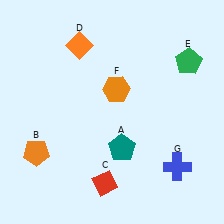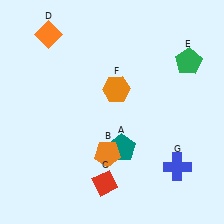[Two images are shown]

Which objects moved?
The objects that moved are: the orange pentagon (B), the orange diamond (D).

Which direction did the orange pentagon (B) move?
The orange pentagon (B) moved right.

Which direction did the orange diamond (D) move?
The orange diamond (D) moved left.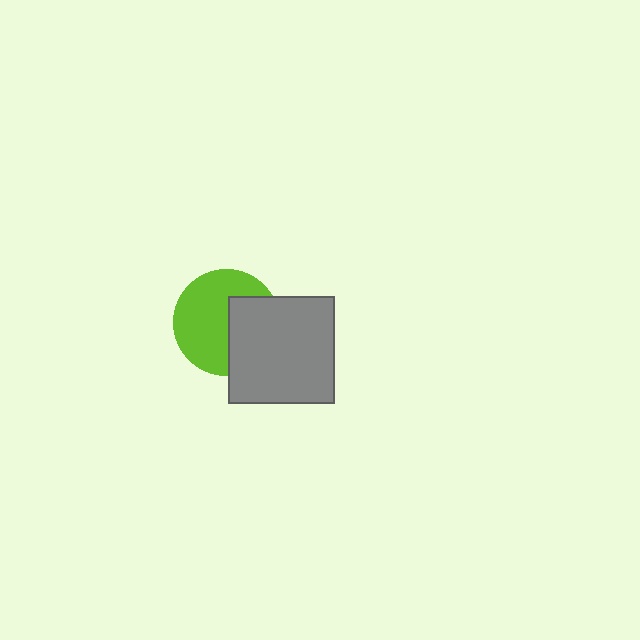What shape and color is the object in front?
The object in front is a gray square.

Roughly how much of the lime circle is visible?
About half of it is visible (roughly 61%).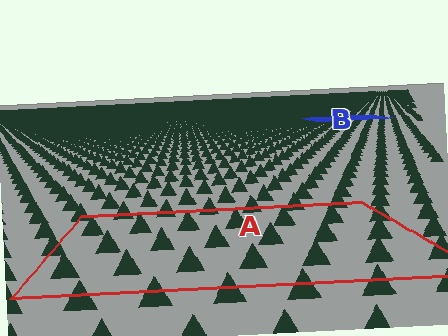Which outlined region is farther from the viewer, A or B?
Region B is farther from the viewer — the texture elements inside it appear smaller and more densely packed.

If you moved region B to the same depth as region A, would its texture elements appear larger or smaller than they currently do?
They would appear larger. At a closer depth, the same texture elements are projected at a bigger on-screen size.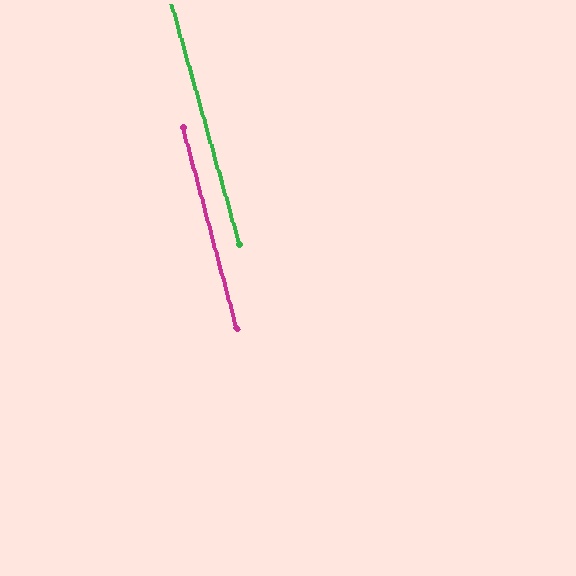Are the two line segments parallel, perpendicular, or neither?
Parallel — their directions differ by only 0.7°.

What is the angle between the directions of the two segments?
Approximately 1 degree.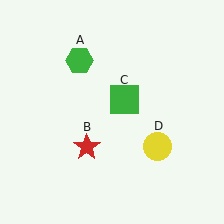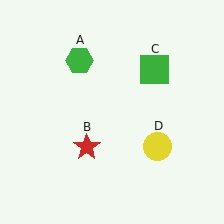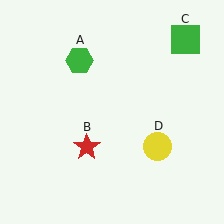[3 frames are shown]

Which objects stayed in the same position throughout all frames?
Green hexagon (object A) and red star (object B) and yellow circle (object D) remained stationary.